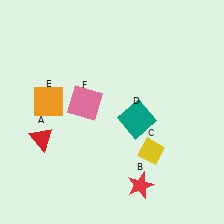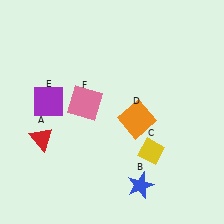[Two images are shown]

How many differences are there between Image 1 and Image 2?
There are 3 differences between the two images.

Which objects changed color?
B changed from red to blue. D changed from teal to orange. E changed from orange to purple.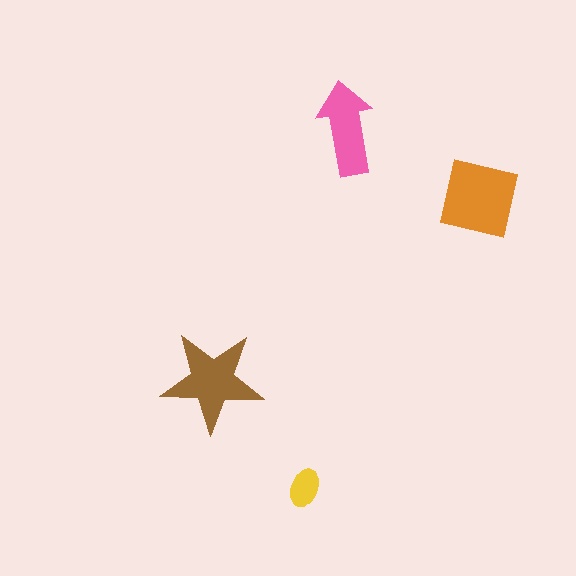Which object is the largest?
The orange square.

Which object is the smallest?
The yellow ellipse.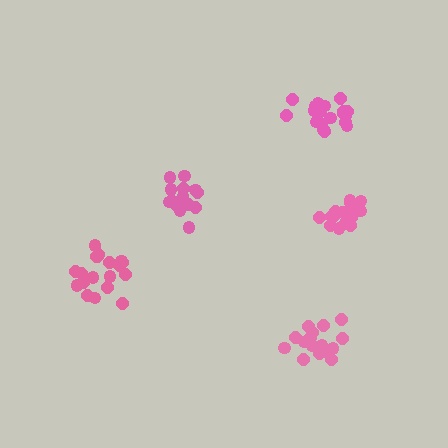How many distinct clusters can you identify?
There are 5 distinct clusters.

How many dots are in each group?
Group 1: 16 dots, Group 2: 16 dots, Group 3: 20 dots, Group 4: 16 dots, Group 5: 19 dots (87 total).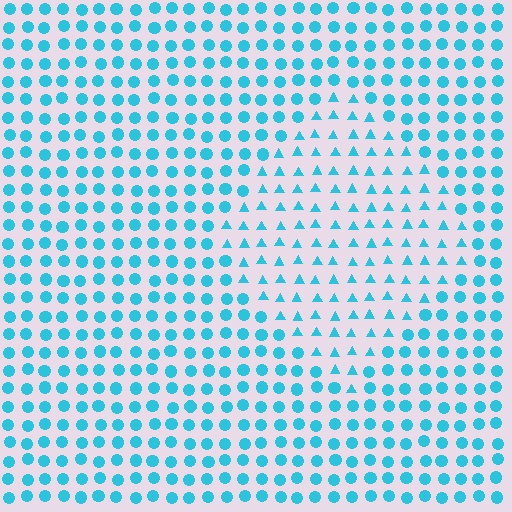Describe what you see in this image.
The image is filled with small cyan elements arranged in a uniform grid. A diamond-shaped region contains triangles, while the surrounding area contains circles. The boundary is defined purely by the change in element shape.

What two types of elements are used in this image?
The image uses triangles inside the diamond region and circles outside it.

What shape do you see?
I see a diamond.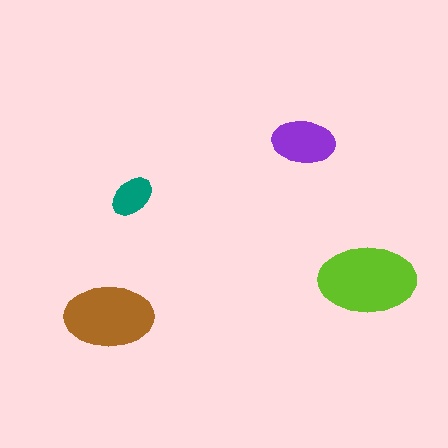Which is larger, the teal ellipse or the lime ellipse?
The lime one.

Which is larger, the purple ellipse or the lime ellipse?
The lime one.